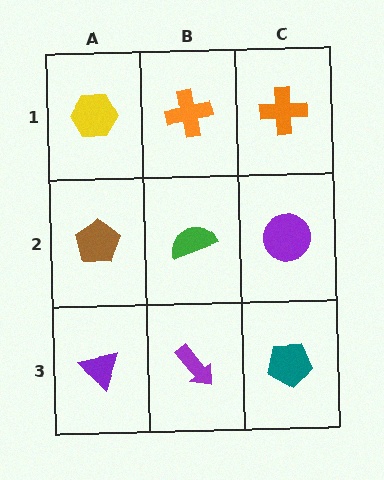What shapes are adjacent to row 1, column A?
A brown pentagon (row 2, column A), an orange cross (row 1, column B).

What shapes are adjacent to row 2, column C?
An orange cross (row 1, column C), a teal pentagon (row 3, column C), a green semicircle (row 2, column B).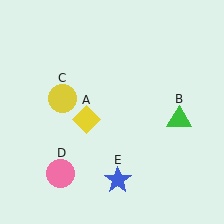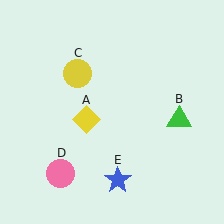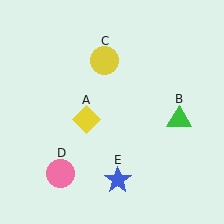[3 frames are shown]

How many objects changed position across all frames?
1 object changed position: yellow circle (object C).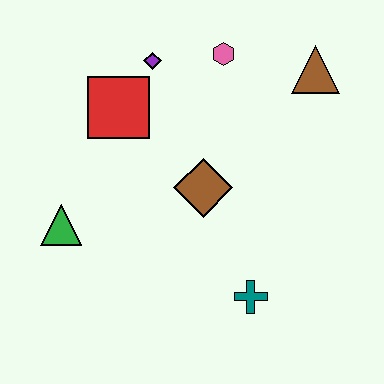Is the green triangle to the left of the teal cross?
Yes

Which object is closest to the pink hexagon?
The purple diamond is closest to the pink hexagon.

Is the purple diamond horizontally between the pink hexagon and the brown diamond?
No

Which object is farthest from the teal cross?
The purple diamond is farthest from the teal cross.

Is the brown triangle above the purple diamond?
No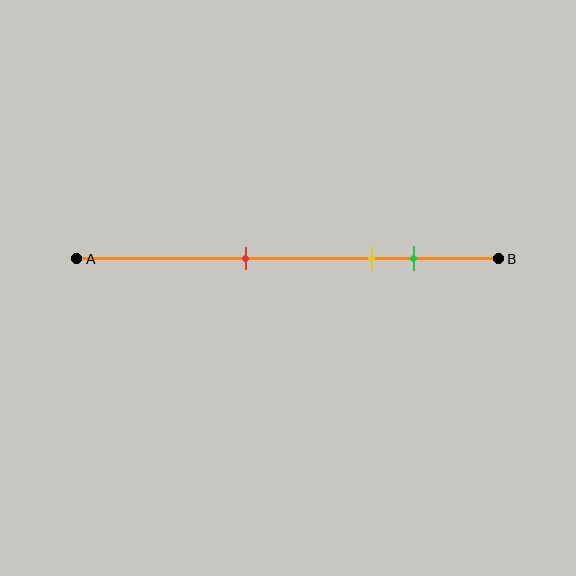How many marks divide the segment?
There are 3 marks dividing the segment.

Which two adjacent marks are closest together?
The yellow and green marks are the closest adjacent pair.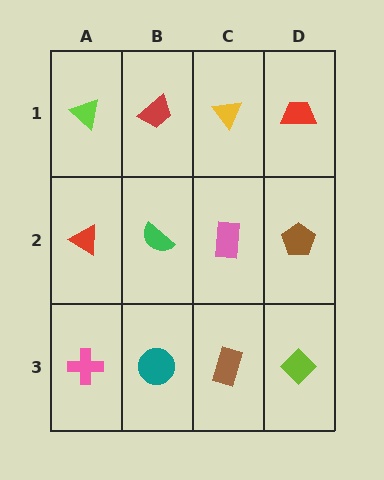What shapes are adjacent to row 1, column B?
A green semicircle (row 2, column B), a lime triangle (row 1, column A), a yellow triangle (row 1, column C).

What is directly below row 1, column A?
A red triangle.